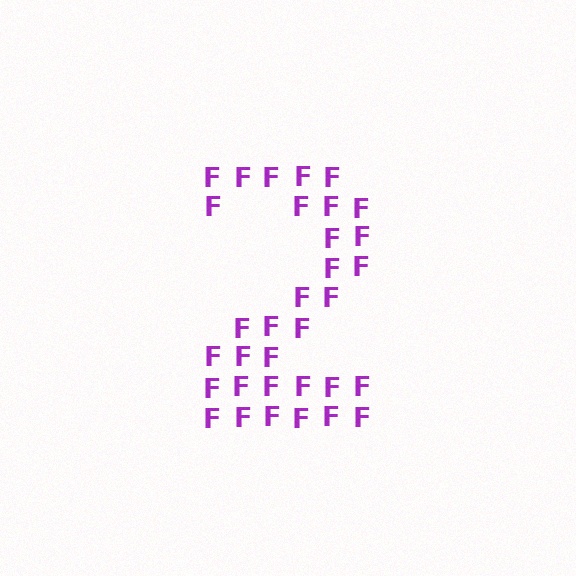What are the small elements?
The small elements are letter F's.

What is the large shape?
The large shape is the digit 2.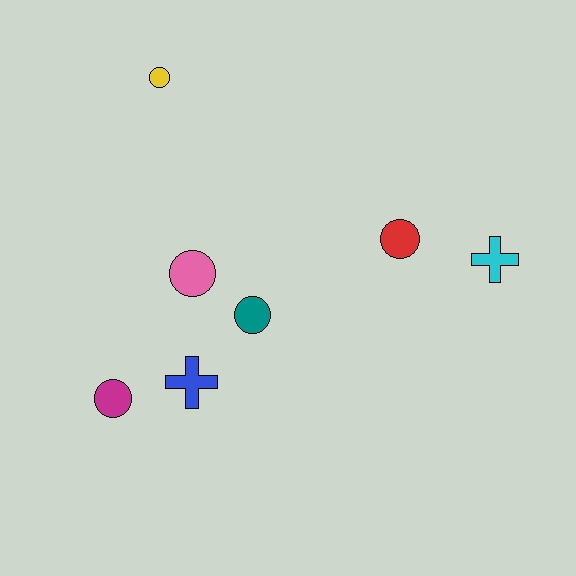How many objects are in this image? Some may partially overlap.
There are 7 objects.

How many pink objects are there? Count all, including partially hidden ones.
There is 1 pink object.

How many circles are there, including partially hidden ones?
There are 5 circles.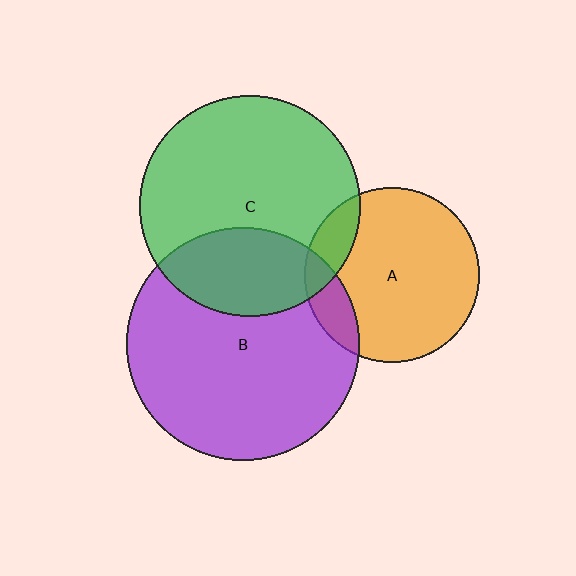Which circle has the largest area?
Circle B (purple).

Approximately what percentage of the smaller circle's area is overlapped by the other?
Approximately 15%.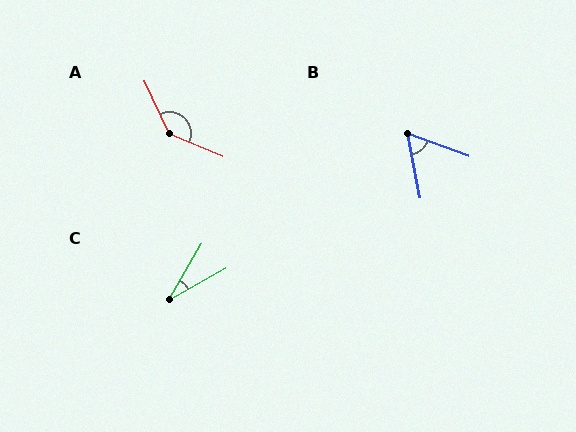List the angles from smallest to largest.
C (30°), B (59°), A (138°).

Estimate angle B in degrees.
Approximately 59 degrees.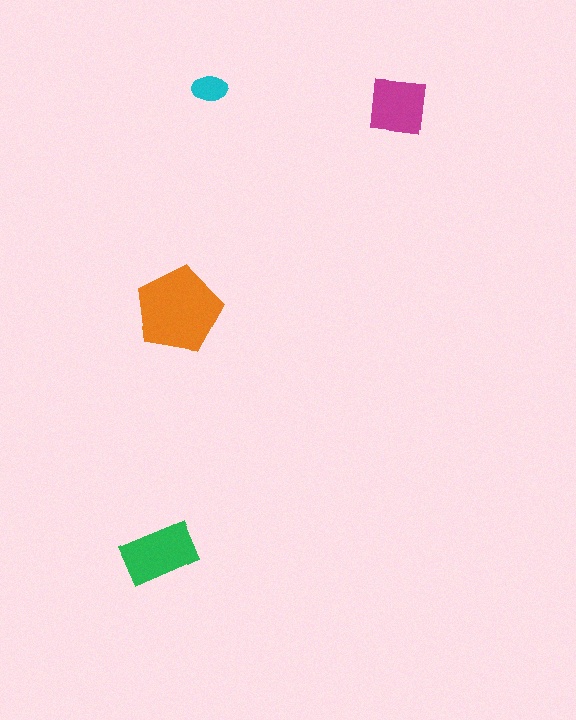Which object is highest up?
The cyan ellipse is topmost.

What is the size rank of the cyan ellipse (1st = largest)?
4th.